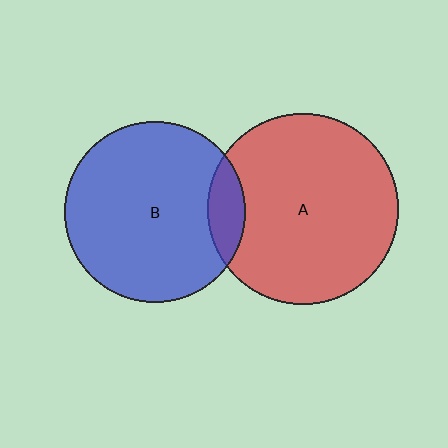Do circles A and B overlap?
Yes.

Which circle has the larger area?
Circle A (red).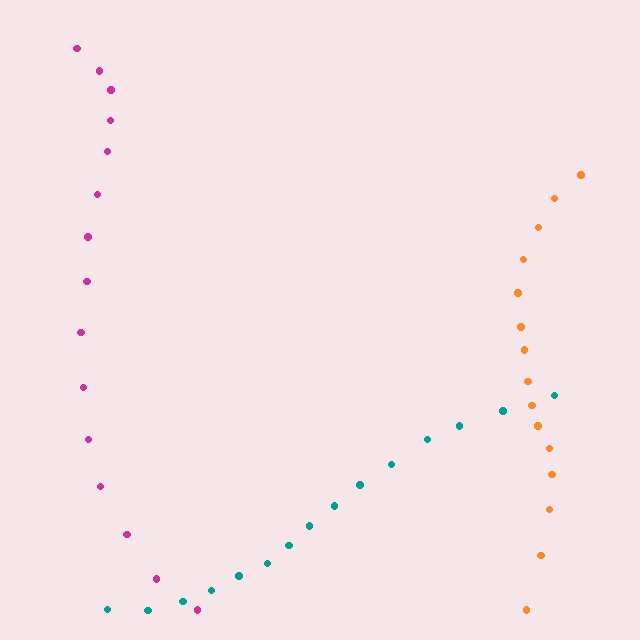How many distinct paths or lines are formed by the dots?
There are 3 distinct paths.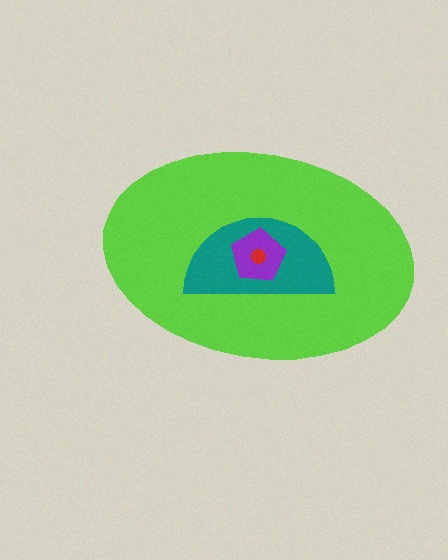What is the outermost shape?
The lime ellipse.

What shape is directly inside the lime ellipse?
The teal semicircle.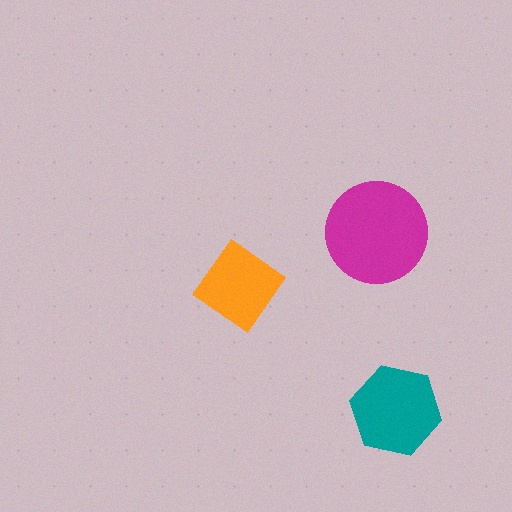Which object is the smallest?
The orange diamond.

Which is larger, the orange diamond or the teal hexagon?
The teal hexagon.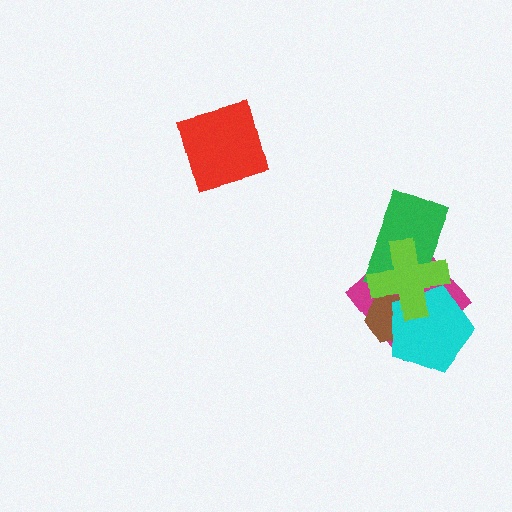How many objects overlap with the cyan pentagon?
3 objects overlap with the cyan pentagon.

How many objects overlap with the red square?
0 objects overlap with the red square.